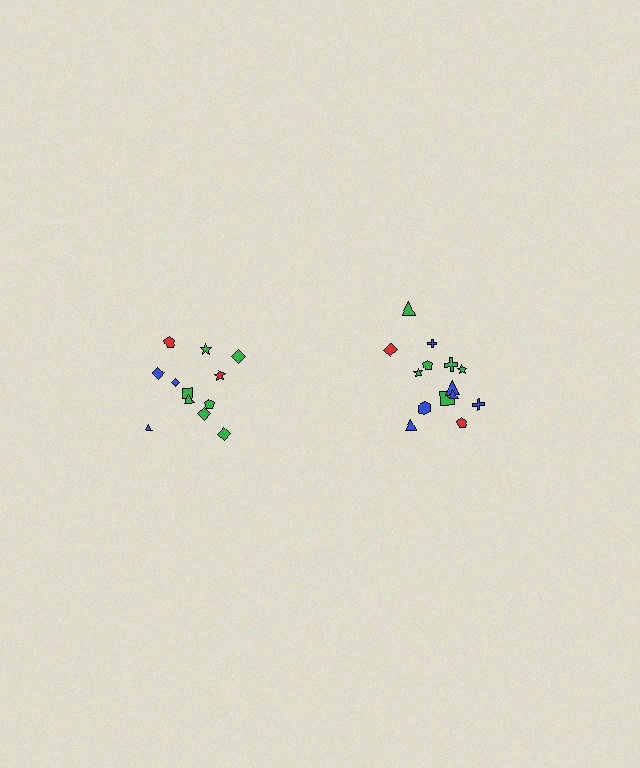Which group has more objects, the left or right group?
The right group.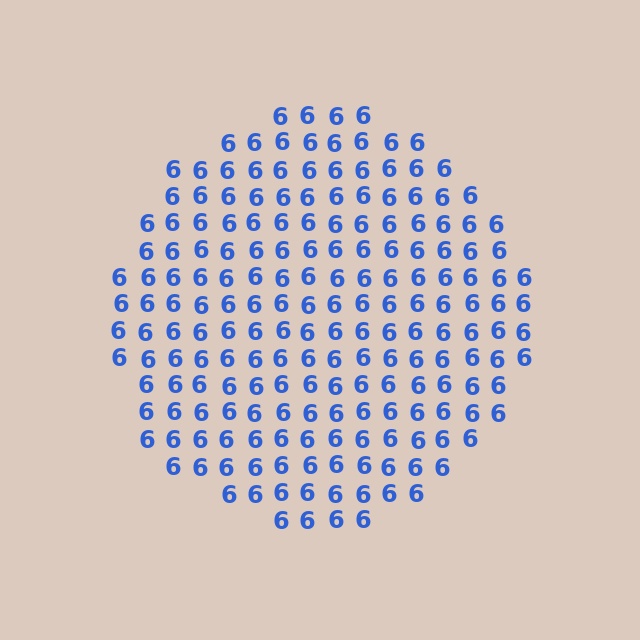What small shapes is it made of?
It is made of small digit 6's.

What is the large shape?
The large shape is a circle.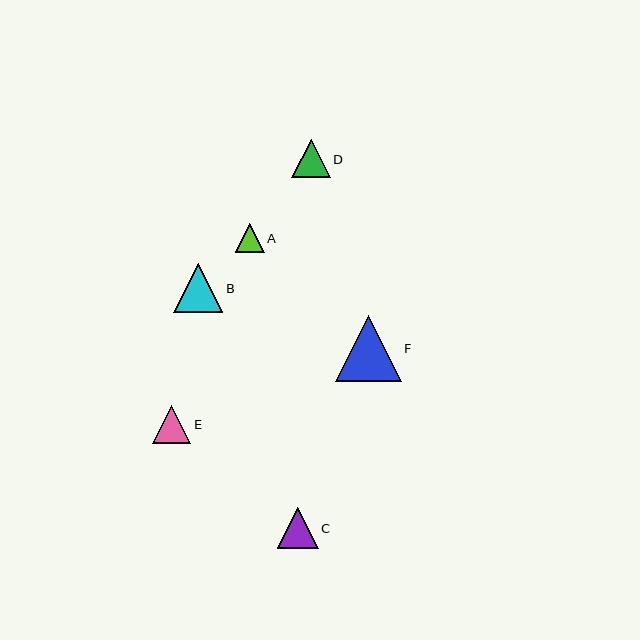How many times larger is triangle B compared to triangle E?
Triangle B is approximately 1.3 times the size of triangle E.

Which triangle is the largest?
Triangle F is the largest with a size of approximately 66 pixels.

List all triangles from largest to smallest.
From largest to smallest: F, B, C, E, D, A.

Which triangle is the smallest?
Triangle A is the smallest with a size of approximately 29 pixels.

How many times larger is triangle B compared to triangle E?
Triangle B is approximately 1.3 times the size of triangle E.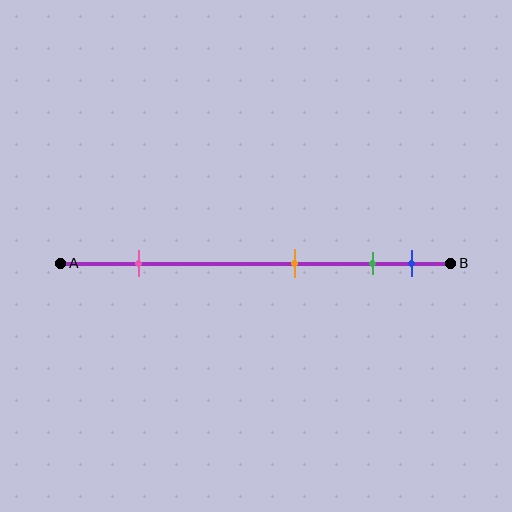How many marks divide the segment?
There are 4 marks dividing the segment.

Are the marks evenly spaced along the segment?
No, the marks are not evenly spaced.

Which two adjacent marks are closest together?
The green and blue marks are the closest adjacent pair.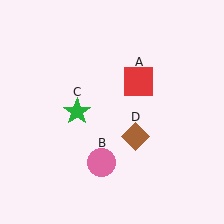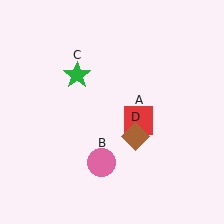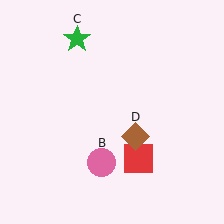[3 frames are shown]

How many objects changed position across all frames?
2 objects changed position: red square (object A), green star (object C).